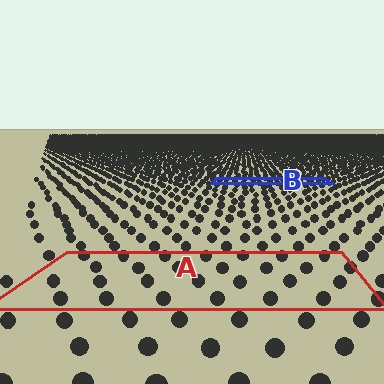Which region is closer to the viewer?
Region A is closer. The texture elements there are larger and more spread out.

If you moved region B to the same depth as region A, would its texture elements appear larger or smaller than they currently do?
They would appear larger. At a closer depth, the same texture elements are projected at a bigger on-screen size.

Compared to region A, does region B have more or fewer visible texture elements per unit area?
Region B has more texture elements per unit area — they are packed more densely because it is farther away.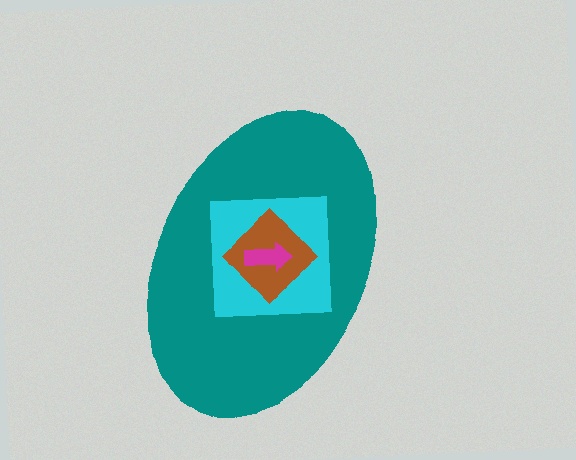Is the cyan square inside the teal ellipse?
Yes.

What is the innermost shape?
The magenta arrow.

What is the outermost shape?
The teal ellipse.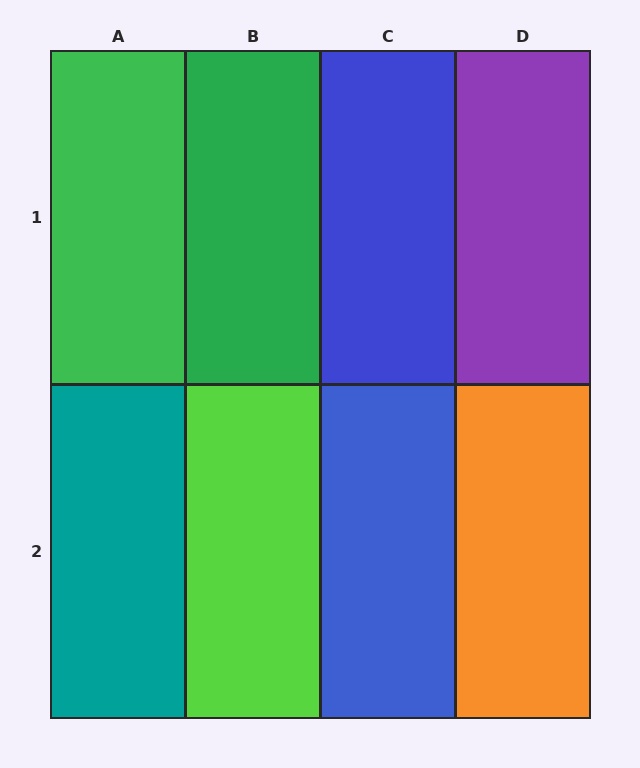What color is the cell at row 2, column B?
Lime.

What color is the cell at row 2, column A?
Teal.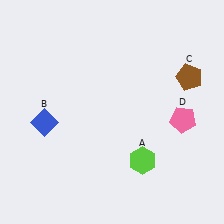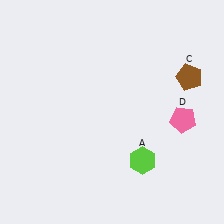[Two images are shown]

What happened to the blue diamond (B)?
The blue diamond (B) was removed in Image 2. It was in the bottom-left area of Image 1.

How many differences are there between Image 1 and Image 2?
There is 1 difference between the two images.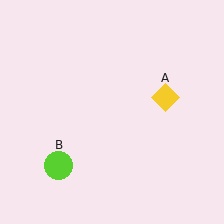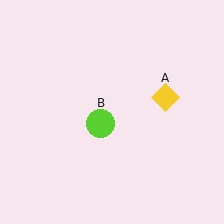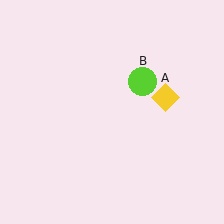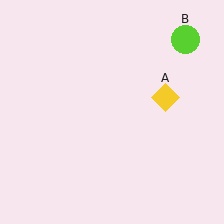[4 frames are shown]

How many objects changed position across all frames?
1 object changed position: lime circle (object B).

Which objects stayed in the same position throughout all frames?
Yellow diamond (object A) remained stationary.